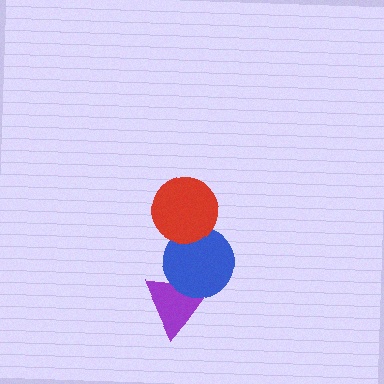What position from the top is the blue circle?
The blue circle is 2nd from the top.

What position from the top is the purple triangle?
The purple triangle is 3rd from the top.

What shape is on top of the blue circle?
The red circle is on top of the blue circle.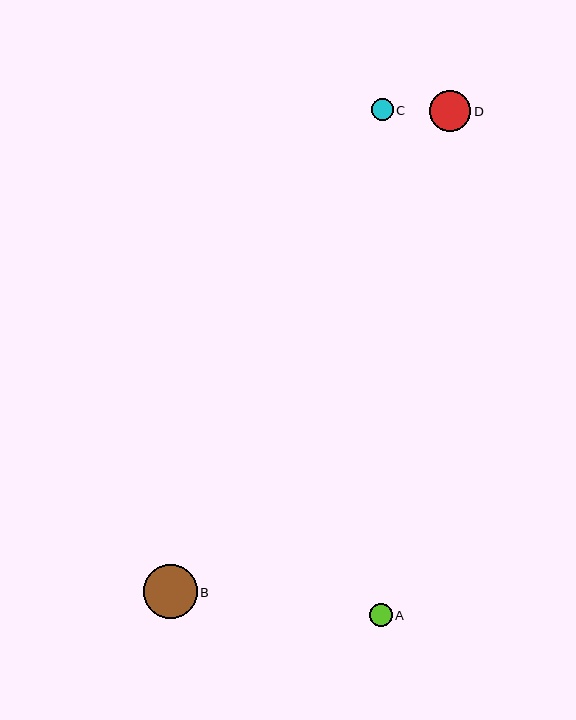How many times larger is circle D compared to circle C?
Circle D is approximately 1.9 times the size of circle C.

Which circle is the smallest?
Circle C is the smallest with a size of approximately 22 pixels.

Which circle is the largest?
Circle B is the largest with a size of approximately 54 pixels.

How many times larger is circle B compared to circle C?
Circle B is approximately 2.4 times the size of circle C.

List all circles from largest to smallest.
From largest to smallest: B, D, A, C.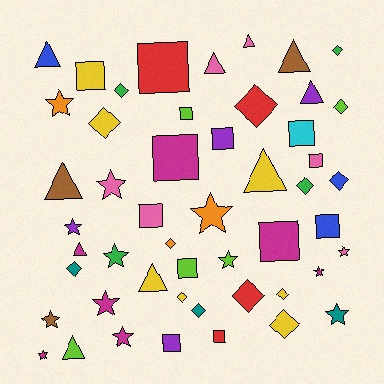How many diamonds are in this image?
There are 14 diamonds.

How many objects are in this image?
There are 50 objects.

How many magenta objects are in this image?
There are 7 magenta objects.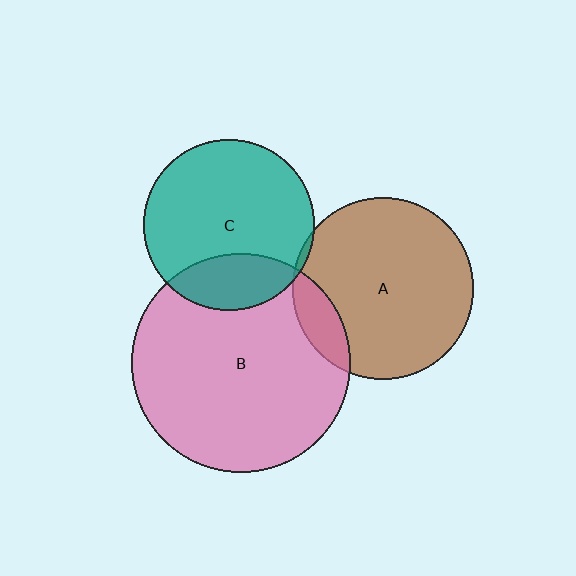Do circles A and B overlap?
Yes.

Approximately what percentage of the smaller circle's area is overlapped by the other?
Approximately 10%.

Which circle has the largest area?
Circle B (pink).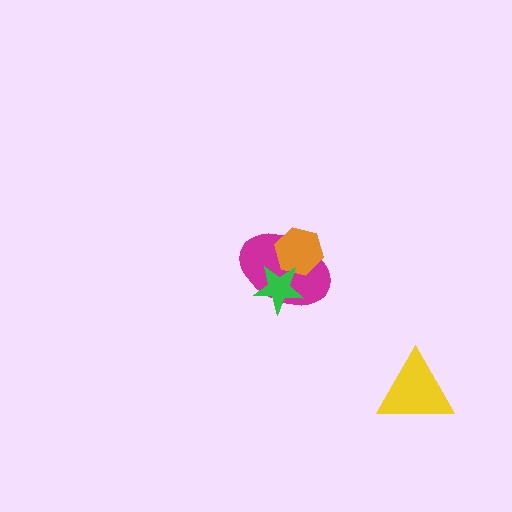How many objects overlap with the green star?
2 objects overlap with the green star.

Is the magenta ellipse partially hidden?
Yes, it is partially covered by another shape.